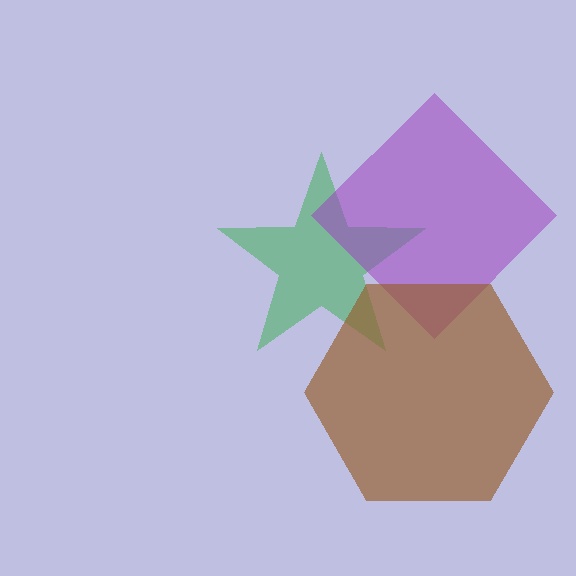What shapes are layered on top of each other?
The layered shapes are: a green star, a purple diamond, a brown hexagon.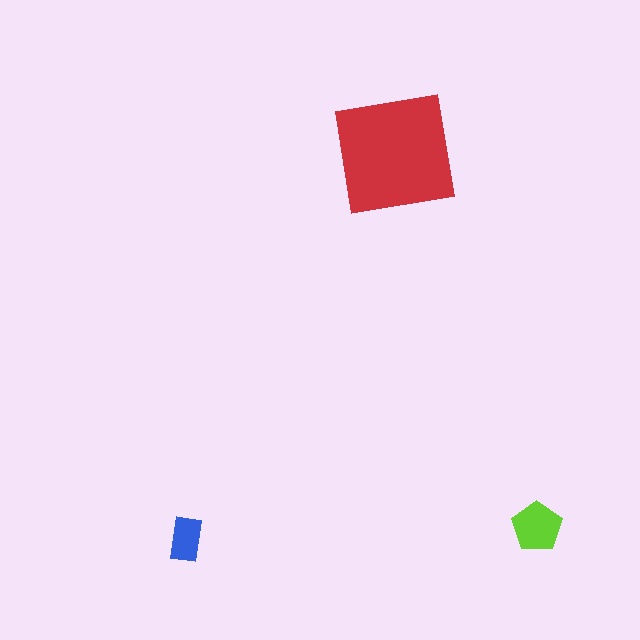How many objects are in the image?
There are 3 objects in the image.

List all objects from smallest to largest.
The blue rectangle, the lime pentagon, the red square.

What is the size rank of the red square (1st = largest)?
1st.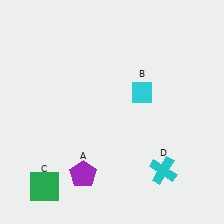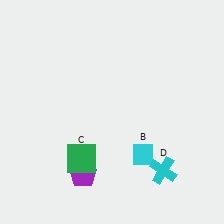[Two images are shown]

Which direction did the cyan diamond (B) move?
The cyan diamond (B) moved down.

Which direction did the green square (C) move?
The green square (C) moved right.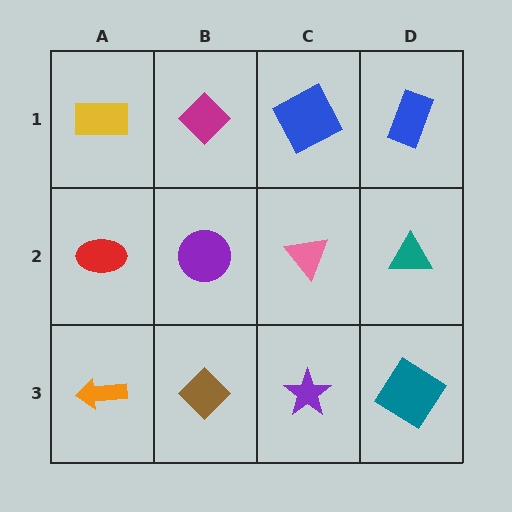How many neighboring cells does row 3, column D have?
2.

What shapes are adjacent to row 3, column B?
A purple circle (row 2, column B), an orange arrow (row 3, column A), a purple star (row 3, column C).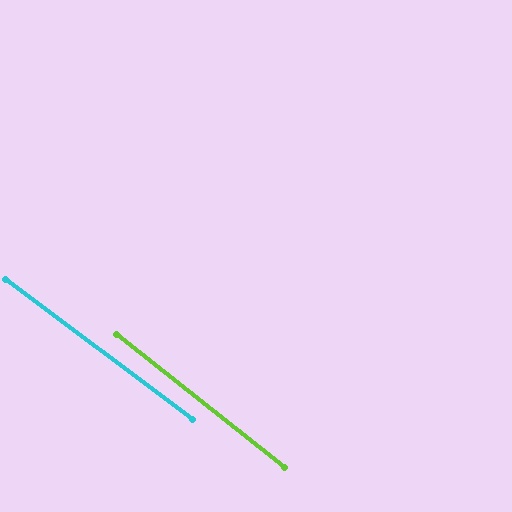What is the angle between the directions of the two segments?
Approximately 2 degrees.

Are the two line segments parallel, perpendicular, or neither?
Parallel — their directions differ by only 1.7°.